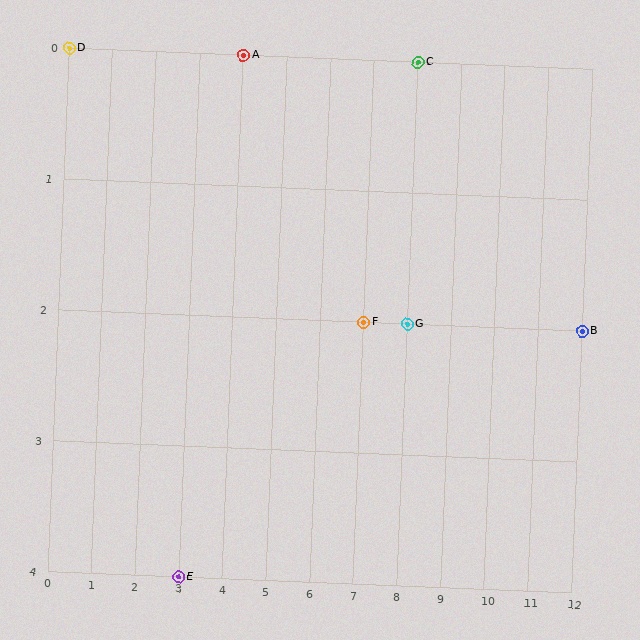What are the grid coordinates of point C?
Point C is at grid coordinates (8, 0).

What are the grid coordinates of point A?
Point A is at grid coordinates (4, 0).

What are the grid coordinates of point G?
Point G is at grid coordinates (8, 2).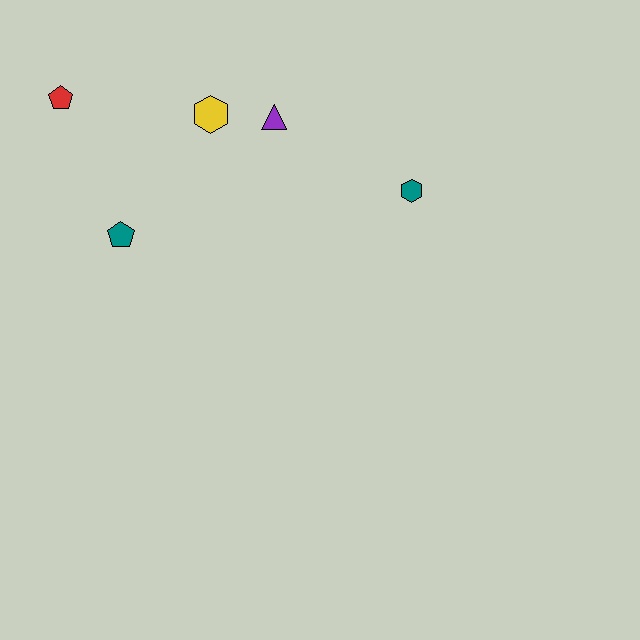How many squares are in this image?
There are no squares.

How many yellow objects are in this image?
There is 1 yellow object.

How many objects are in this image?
There are 5 objects.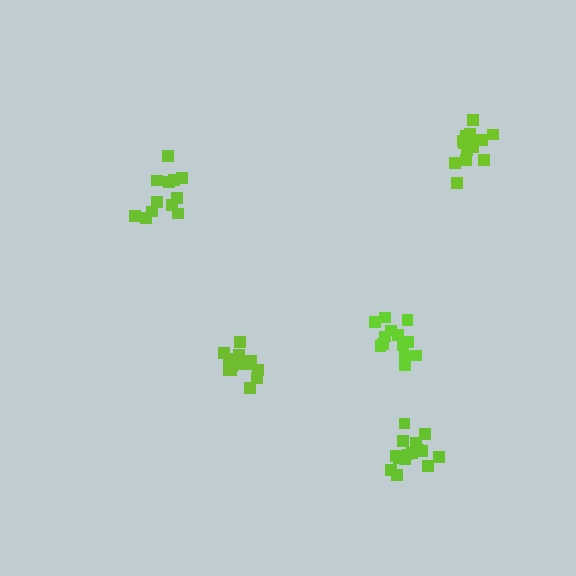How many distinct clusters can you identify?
There are 5 distinct clusters.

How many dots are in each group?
Group 1: 15 dots, Group 2: 12 dots, Group 3: 15 dots, Group 4: 13 dots, Group 5: 15 dots (70 total).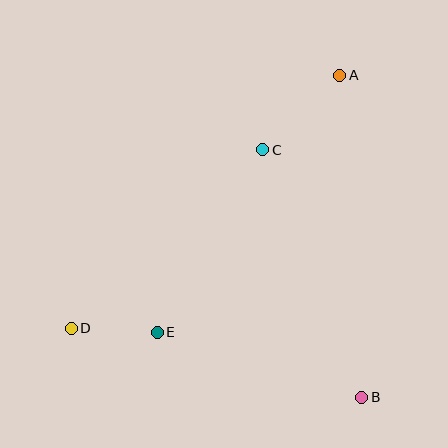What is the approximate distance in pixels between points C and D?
The distance between C and D is approximately 262 pixels.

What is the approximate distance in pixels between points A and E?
The distance between A and E is approximately 315 pixels.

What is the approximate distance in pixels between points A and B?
The distance between A and B is approximately 323 pixels.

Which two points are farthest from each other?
Points A and D are farthest from each other.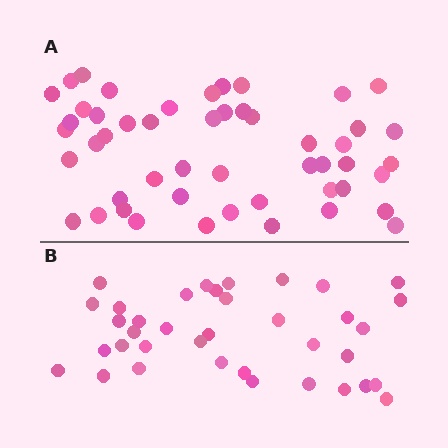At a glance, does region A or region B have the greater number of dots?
Region A (the top region) has more dots.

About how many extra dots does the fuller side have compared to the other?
Region A has approximately 15 more dots than region B.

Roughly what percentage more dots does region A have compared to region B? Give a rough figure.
About 35% more.